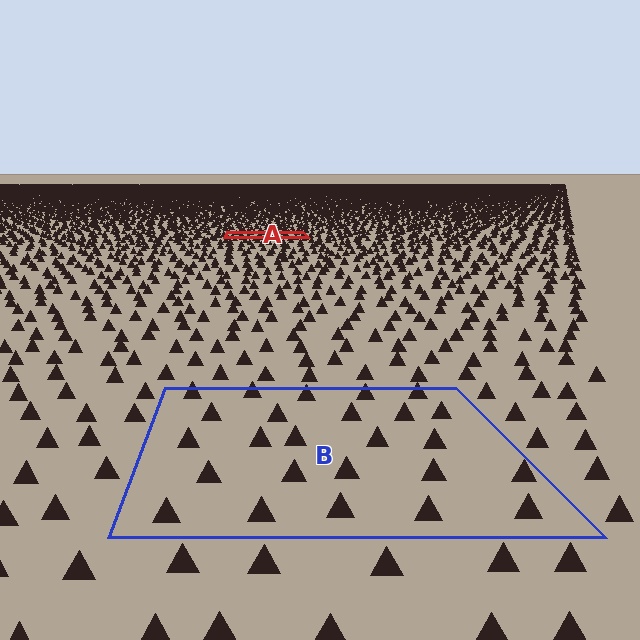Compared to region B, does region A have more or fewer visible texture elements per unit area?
Region A has more texture elements per unit area — they are packed more densely because it is farther away.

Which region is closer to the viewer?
Region B is closer. The texture elements there are larger and more spread out.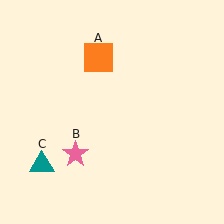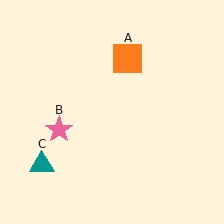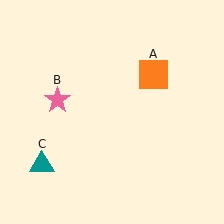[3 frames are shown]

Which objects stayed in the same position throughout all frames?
Teal triangle (object C) remained stationary.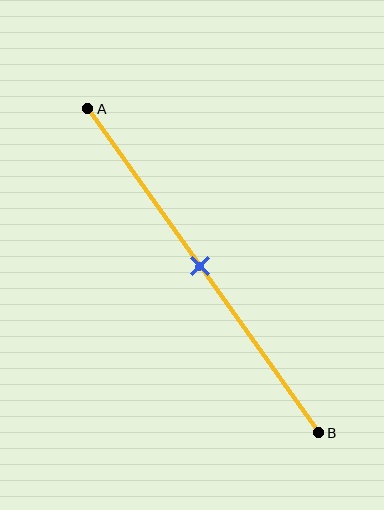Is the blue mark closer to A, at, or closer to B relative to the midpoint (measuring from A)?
The blue mark is approximately at the midpoint of segment AB.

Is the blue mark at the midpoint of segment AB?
Yes, the mark is approximately at the midpoint.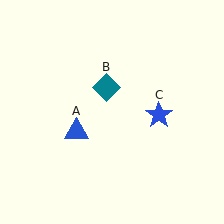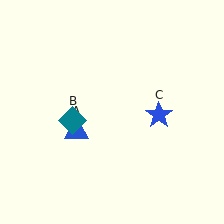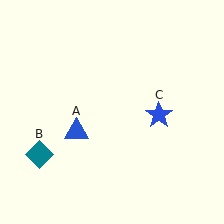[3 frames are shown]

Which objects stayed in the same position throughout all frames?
Blue triangle (object A) and blue star (object C) remained stationary.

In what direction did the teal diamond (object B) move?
The teal diamond (object B) moved down and to the left.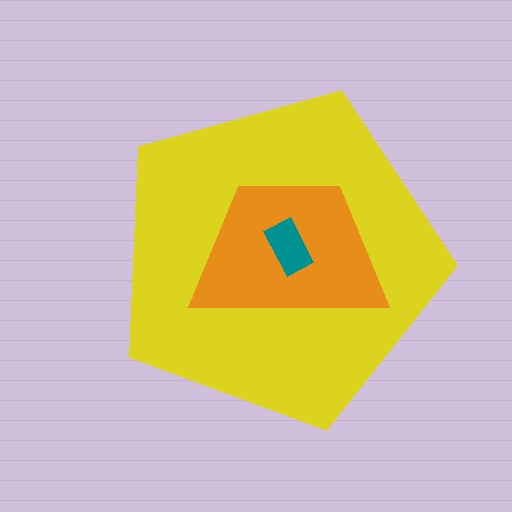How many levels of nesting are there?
3.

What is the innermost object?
The teal rectangle.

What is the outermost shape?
The yellow pentagon.